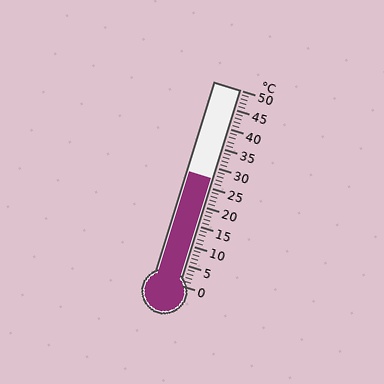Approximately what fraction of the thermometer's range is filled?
The thermometer is filled to approximately 55% of its range.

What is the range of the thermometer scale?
The thermometer scale ranges from 0°C to 50°C.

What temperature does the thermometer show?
The thermometer shows approximately 27°C.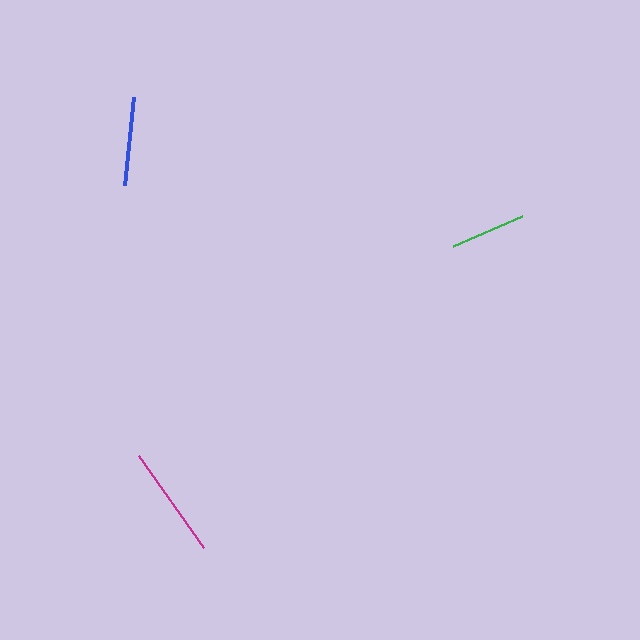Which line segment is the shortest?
The green line is the shortest at approximately 75 pixels.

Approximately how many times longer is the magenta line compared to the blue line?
The magenta line is approximately 1.3 times the length of the blue line.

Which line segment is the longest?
The magenta line is the longest at approximately 112 pixels.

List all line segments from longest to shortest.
From longest to shortest: magenta, blue, green.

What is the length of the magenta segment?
The magenta segment is approximately 112 pixels long.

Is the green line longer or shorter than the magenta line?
The magenta line is longer than the green line.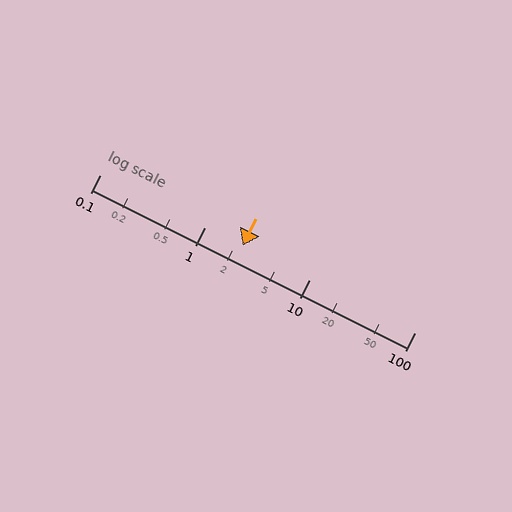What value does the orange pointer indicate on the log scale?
The pointer indicates approximately 2.3.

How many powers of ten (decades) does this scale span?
The scale spans 3 decades, from 0.1 to 100.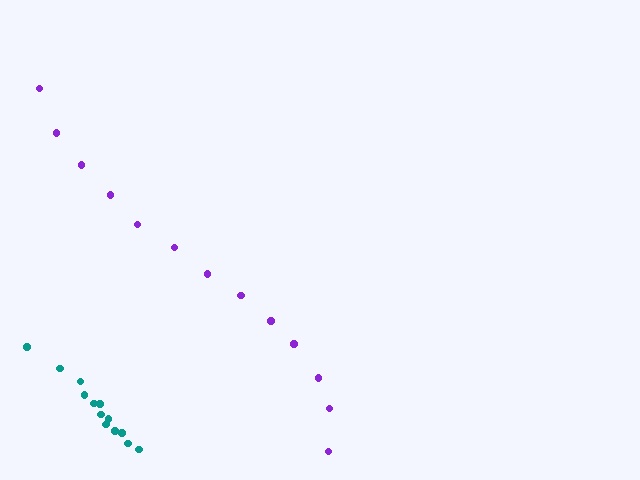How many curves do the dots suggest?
There are 2 distinct paths.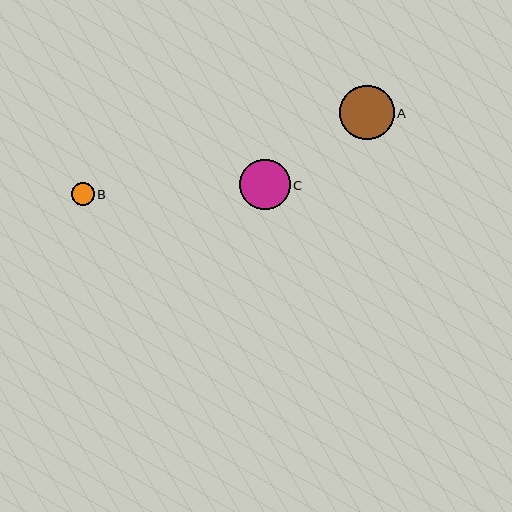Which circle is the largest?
Circle A is the largest with a size of approximately 54 pixels.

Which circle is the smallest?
Circle B is the smallest with a size of approximately 23 pixels.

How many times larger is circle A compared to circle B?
Circle A is approximately 2.3 times the size of circle B.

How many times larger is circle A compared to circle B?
Circle A is approximately 2.3 times the size of circle B.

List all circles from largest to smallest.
From largest to smallest: A, C, B.